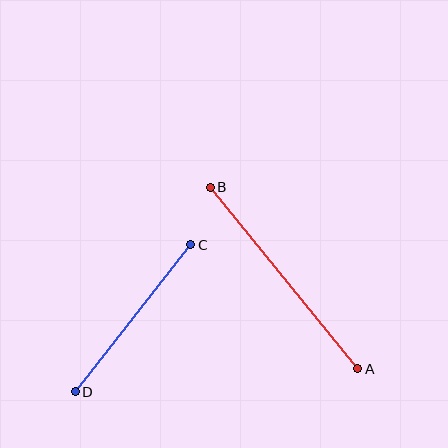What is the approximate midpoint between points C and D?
The midpoint is at approximately (133, 318) pixels.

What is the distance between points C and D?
The distance is approximately 187 pixels.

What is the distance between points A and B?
The distance is approximately 234 pixels.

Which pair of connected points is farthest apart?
Points A and B are farthest apart.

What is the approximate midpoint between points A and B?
The midpoint is at approximately (284, 278) pixels.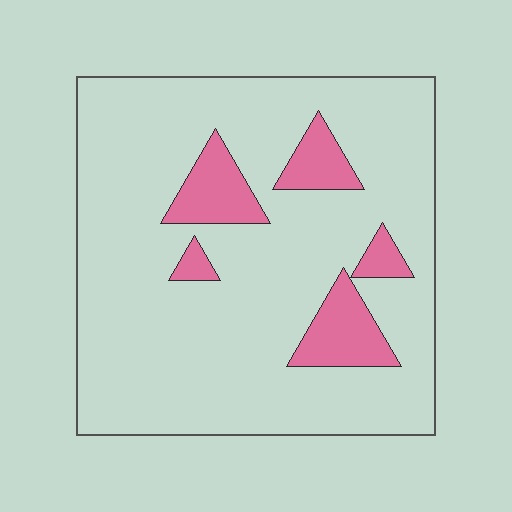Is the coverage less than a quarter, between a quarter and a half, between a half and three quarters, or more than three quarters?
Less than a quarter.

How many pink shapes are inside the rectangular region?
5.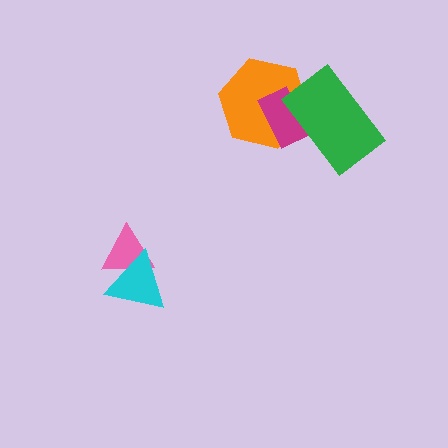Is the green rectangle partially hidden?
No, no other shape covers it.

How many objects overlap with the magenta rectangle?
2 objects overlap with the magenta rectangle.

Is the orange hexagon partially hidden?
Yes, it is partially covered by another shape.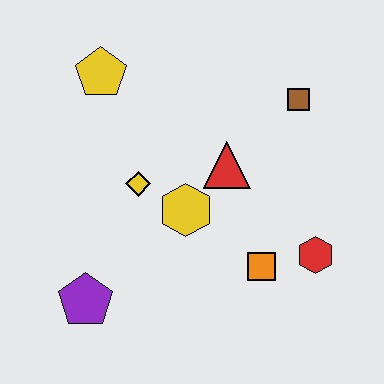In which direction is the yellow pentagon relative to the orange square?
The yellow pentagon is above the orange square.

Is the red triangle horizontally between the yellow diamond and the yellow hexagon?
No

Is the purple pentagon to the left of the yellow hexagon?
Yes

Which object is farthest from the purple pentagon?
The brown square is farthest from the purple pentagon.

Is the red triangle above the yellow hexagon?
Yes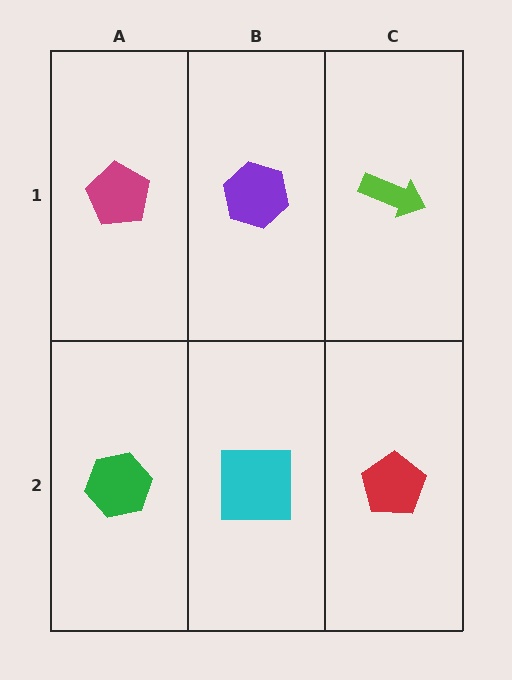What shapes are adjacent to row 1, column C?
A red pentagon (row 2, column C), a purple hexagon (row 1, column B).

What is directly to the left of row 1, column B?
A magenta pentagon.